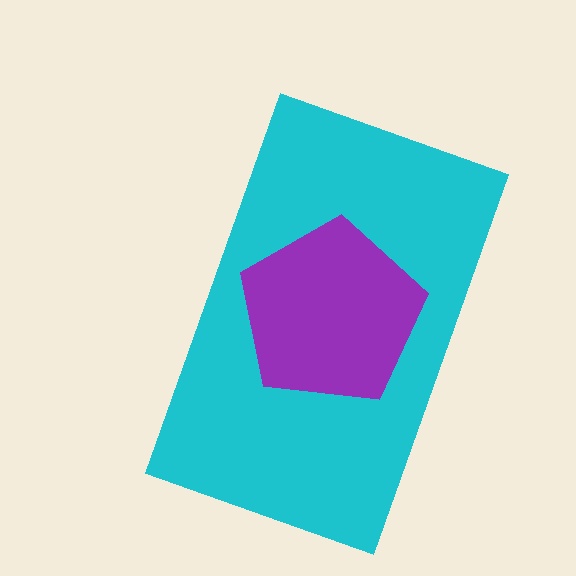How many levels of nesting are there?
2.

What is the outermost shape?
The cyan rectangle.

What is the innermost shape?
The purple pentagon.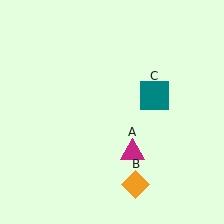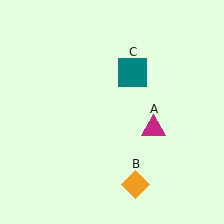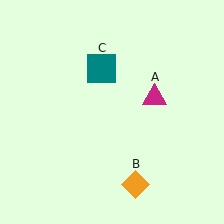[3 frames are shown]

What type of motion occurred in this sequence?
The magenta triangle (object A), teal square (object C) rotated counterclockwise around the center of the scene.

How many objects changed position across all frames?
2 objects changed position: magenta triangle (object A), teal square (object C).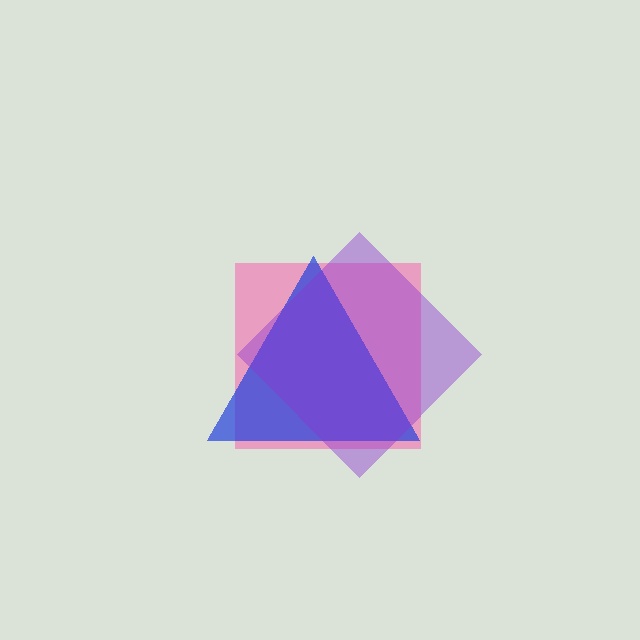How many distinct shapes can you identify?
There are 3 distinct shapes: a pink square, a blue triangle, a purple diamond.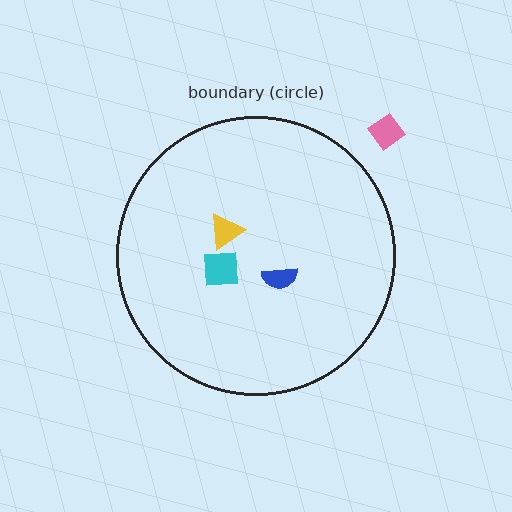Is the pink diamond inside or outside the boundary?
Outside.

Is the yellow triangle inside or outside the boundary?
Inside.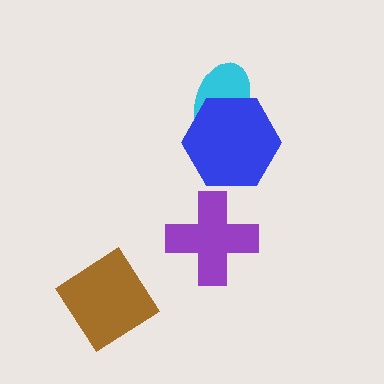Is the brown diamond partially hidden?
No, no other shape covers it.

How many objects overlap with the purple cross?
0 objects overlap with the purple cross.